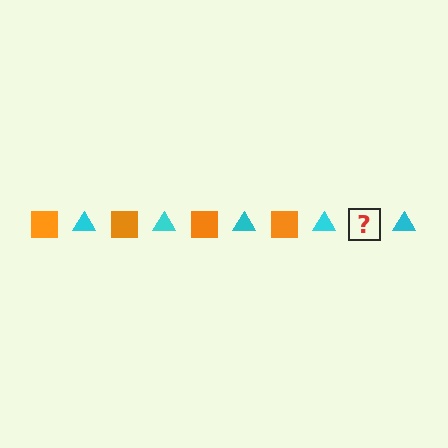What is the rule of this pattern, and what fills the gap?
The rule is that the pattern alternates between orange square and cyan triangle. The gap should be filled with an orange square.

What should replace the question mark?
The question mark should be replaced with an orange square.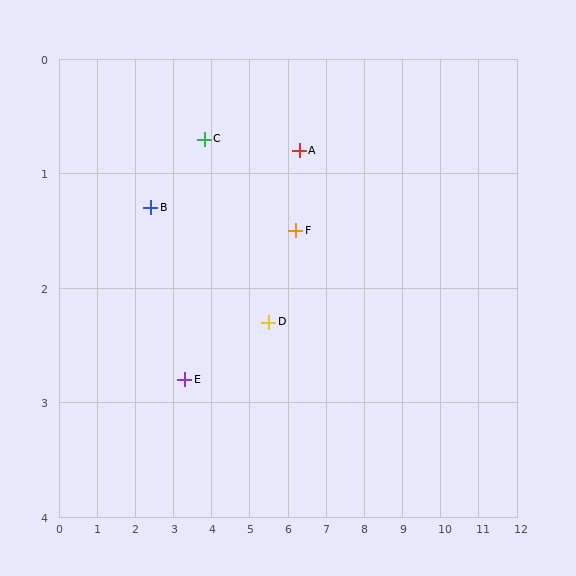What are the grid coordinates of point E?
Point E is at approximately (3.3, 2.8).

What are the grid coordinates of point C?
Point C is at approximately (3.8, 0.7).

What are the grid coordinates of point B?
Point B is at approximately (2.4, 1.3).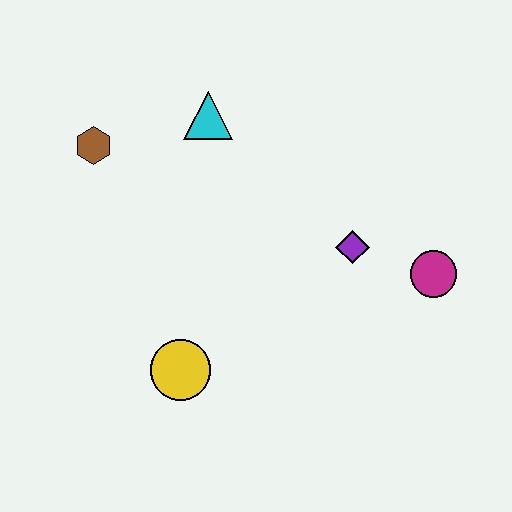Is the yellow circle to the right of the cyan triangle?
No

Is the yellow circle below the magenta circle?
Yes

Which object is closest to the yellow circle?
The purple diamond is closest to the yellow circle.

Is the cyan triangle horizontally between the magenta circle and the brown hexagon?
Yes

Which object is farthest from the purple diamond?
The brown hexagon is farthest from the purple diamond.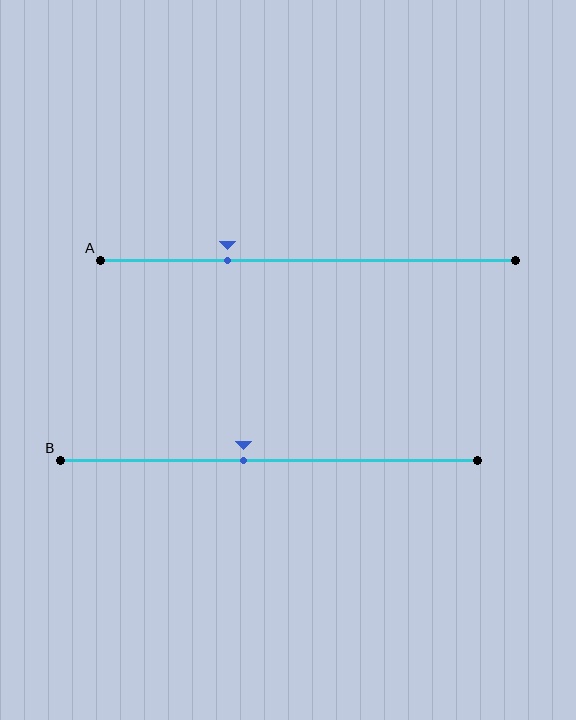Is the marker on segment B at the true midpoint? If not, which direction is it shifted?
No, the marker on segment B is shifted to the left by about 6% of the segment length.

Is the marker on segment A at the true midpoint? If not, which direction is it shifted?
No, the marker on segment A is shifted to the left by about 19% of the segment length.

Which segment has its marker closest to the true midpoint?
Segment B has its marker closest to the true midpoint.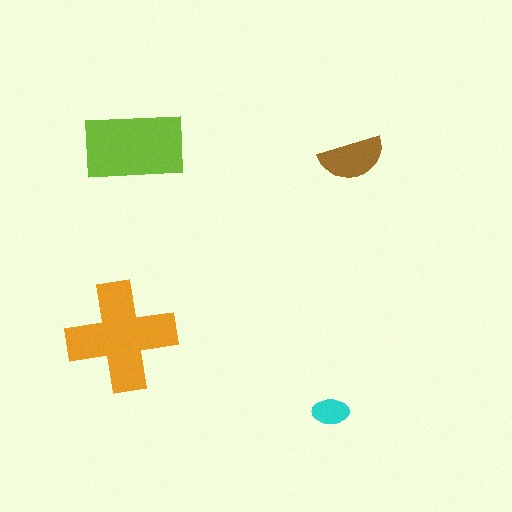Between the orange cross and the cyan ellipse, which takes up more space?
The orange cross.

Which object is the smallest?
The cyan ellipse.